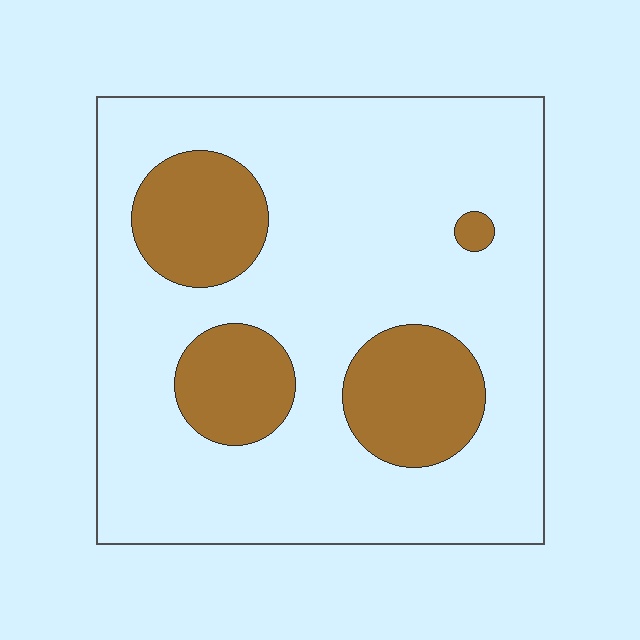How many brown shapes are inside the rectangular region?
4.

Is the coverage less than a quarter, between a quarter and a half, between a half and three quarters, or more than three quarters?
Less than a quarter.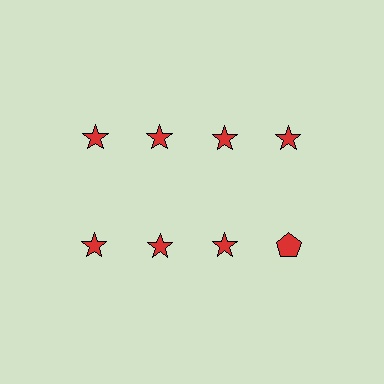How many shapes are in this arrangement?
There are 8 shapes arranged in a grid pattern.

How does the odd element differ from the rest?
It has a different shape: pentagon instead of star.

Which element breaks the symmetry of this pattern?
The red pentagon in the second row, second from right column breaks the symmetry. All other shapes are red stars.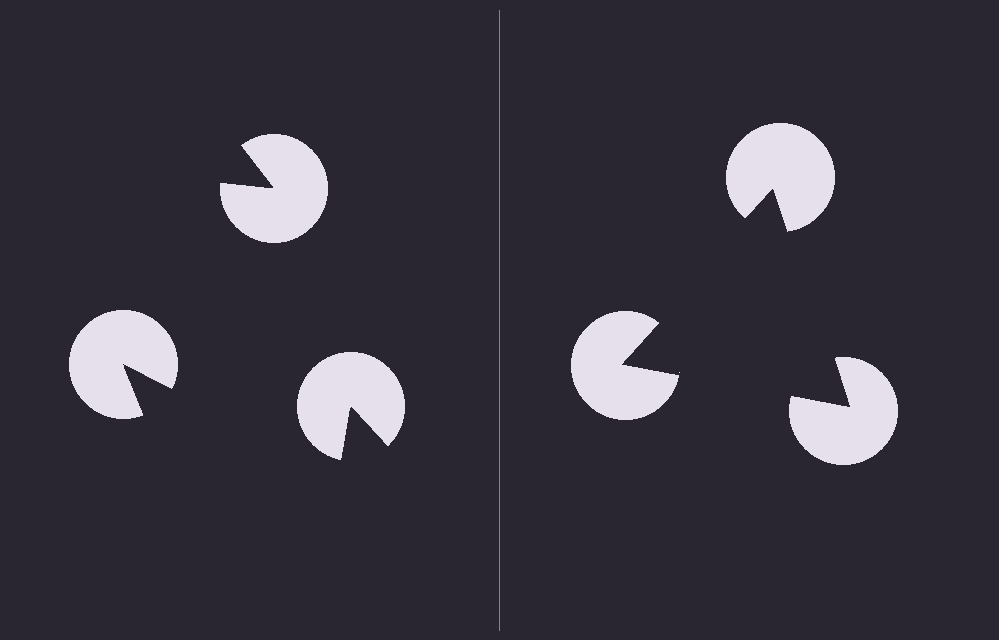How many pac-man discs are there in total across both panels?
6 — 3 on each side.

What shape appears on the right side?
An illusory triangle.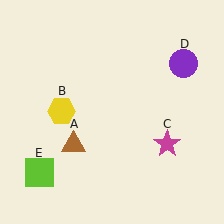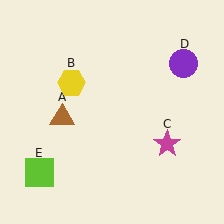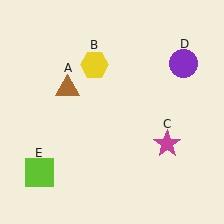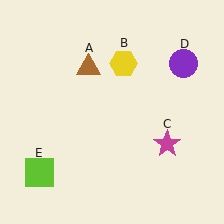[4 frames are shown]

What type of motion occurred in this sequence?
The brown triangle (object A), yellow hexagon (object B) rotated clockwise around the center of the scene.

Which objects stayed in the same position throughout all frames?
Magenta star (object C) and purple circle (object D) and lime square (object E) remained stationary.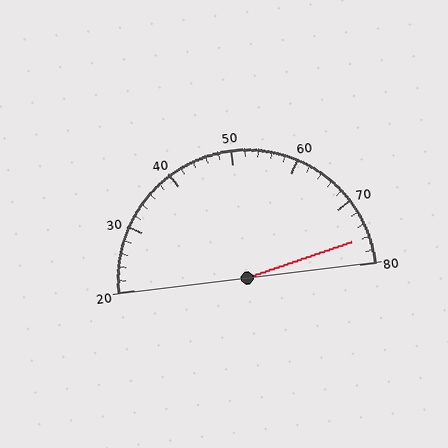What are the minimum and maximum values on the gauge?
The gauge ranges from 20 to 80.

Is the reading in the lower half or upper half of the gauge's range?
The reading is in the upper half of the range (20 to 80).